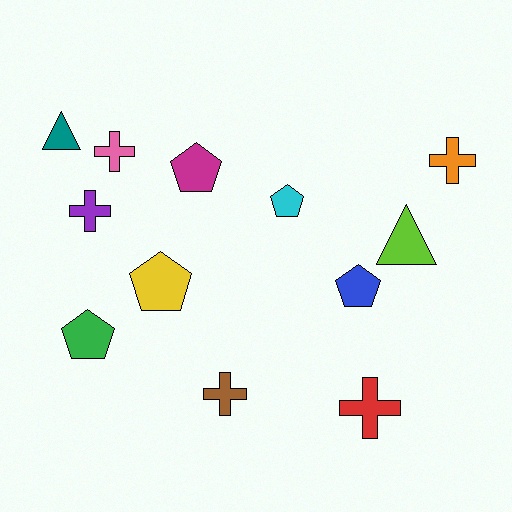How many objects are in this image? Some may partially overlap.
There are 12 objects.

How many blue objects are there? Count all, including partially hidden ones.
There is 1 blue object.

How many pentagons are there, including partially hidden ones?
There are 5 pentagons.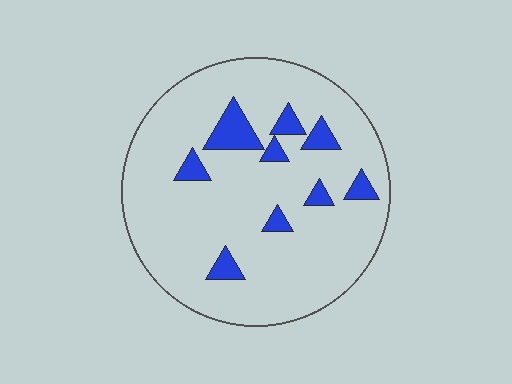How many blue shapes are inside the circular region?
9.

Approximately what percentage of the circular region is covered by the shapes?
Approximately 10%.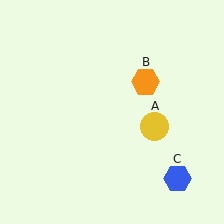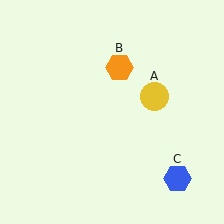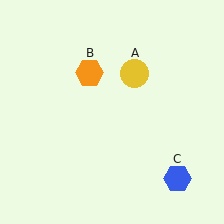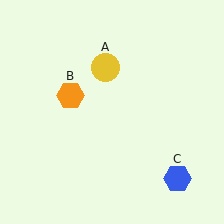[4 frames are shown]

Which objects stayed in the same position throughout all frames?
Blue hexagon (object C) remained stationary.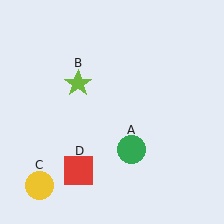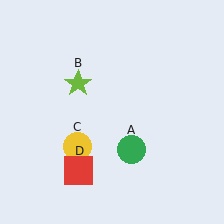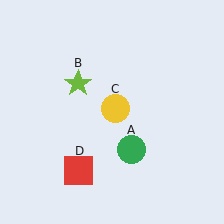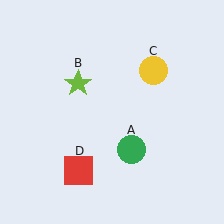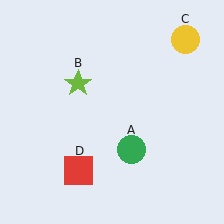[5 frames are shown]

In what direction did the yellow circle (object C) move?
The yellow circle (object C) moved up and to the right.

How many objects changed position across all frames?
1 object changed position: yellow circle (object C).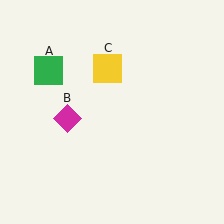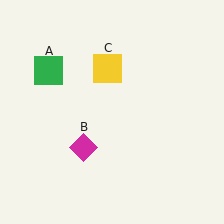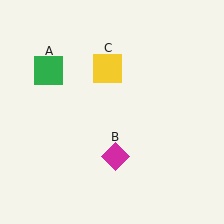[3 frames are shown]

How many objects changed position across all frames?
1 object changed position: magenta diamond (object B).